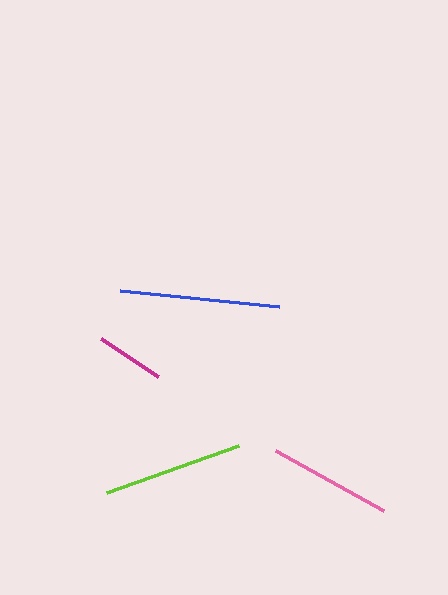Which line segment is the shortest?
The magenta line is the shortest at approximately 68 pixels.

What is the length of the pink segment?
The pink segment is approximately 124 pixels long.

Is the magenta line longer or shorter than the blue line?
The blue line is longer than the magenta line.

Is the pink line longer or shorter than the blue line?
The blue line is longer than the pink line.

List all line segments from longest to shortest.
From longest to shortest: blue, lime, pink, magenta.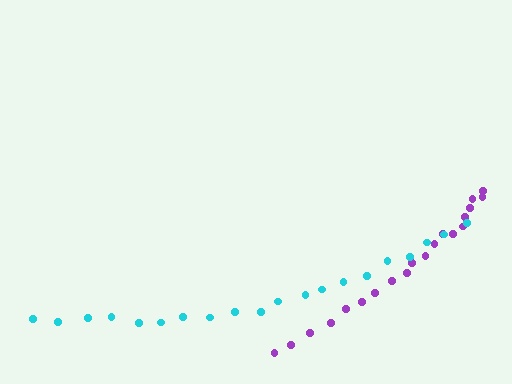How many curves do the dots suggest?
There are 2 distinct paths.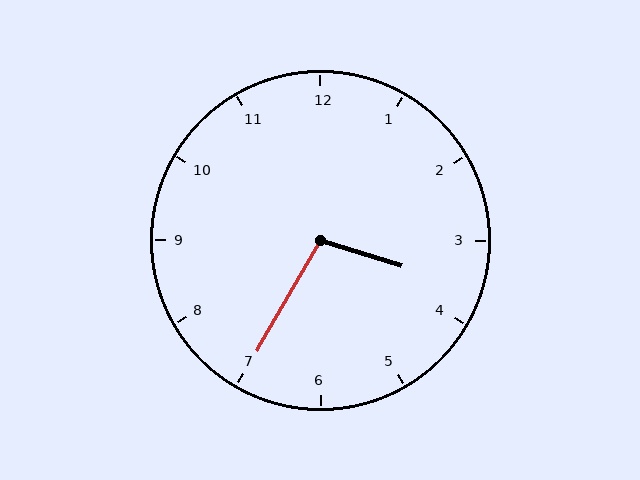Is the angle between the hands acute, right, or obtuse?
It is obtuse.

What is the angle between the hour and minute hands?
Approximately 102 degrees.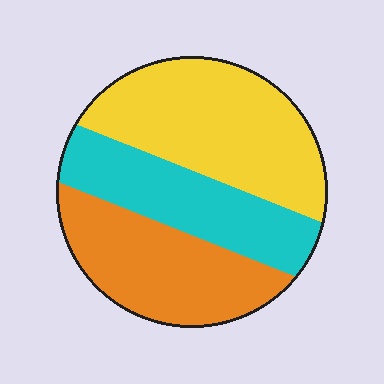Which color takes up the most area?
Yellow, at roughly 40%.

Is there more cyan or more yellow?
Yellow.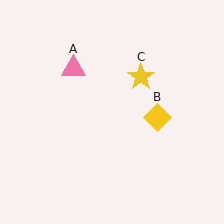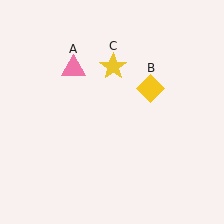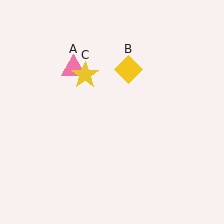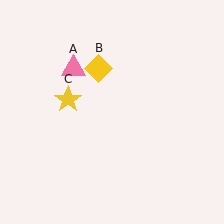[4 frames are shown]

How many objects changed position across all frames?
2 objects changed position: yellow diamond (object B), yellow star (object C).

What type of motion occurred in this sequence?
The yellow diamond (object B), yellow star (object C) rotated counterclockwise around the center of the scene.